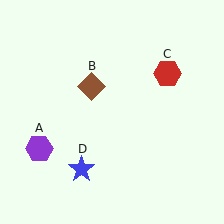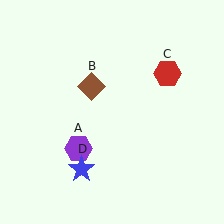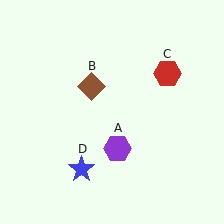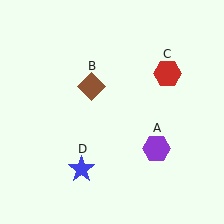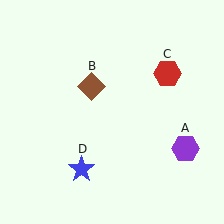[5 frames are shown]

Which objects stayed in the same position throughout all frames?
Brown diamond (object B) and red hexagon (object C) and blue star (object D) remained stationary.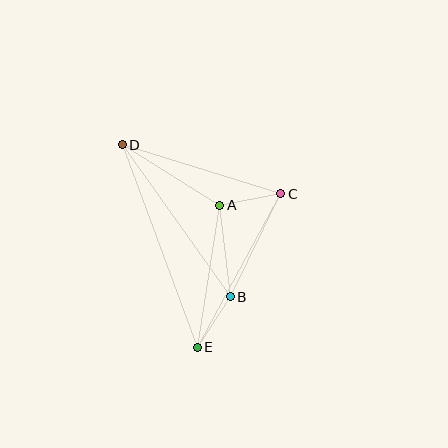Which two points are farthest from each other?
Points D and E are farthest from each other.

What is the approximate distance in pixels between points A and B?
The distance between A and B is approximately 92 pixels.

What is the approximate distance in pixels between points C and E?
The distance between C and E is approximately 175 pixels.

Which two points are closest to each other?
Points B and E are closest to each other.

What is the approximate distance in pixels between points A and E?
The distance between A and E is approximately 144 pixels.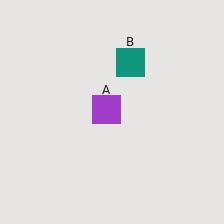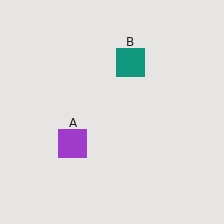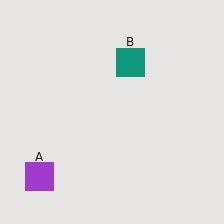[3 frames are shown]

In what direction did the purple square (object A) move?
The purple square (object A) moved down and to the left.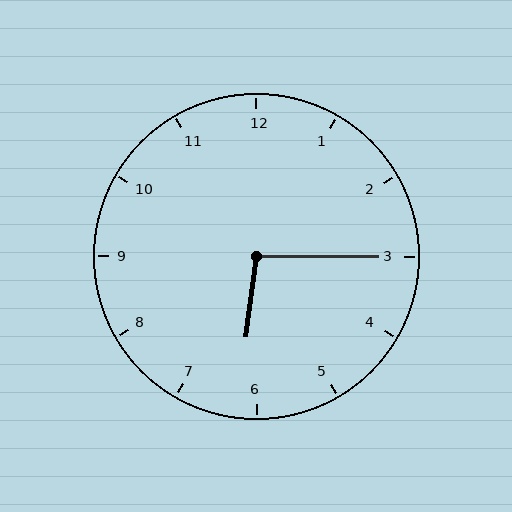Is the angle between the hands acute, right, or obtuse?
It is obtuse.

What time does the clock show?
6:15.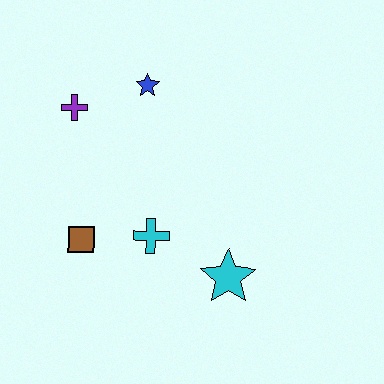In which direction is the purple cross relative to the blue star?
The purple cross is to the left of the blue star.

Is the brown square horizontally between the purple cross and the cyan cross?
Yes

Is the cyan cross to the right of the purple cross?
Yes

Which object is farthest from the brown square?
The blue star is farthest from the brown square.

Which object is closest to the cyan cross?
The brown square is closest to the cyan cross.